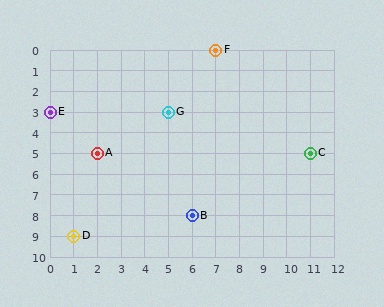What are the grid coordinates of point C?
Point C is at grid coordinates (11, 5).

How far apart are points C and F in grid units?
Points C and F are 4 columns and 5 rows apart (about 6.4 grid units diagonally).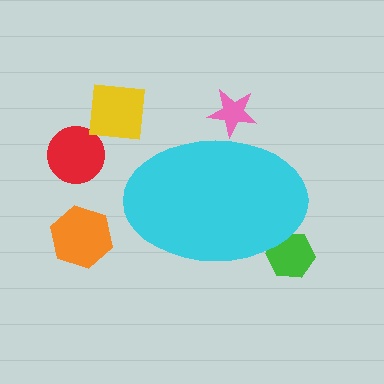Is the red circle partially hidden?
No, the red circle is fully visible.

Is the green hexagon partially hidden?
Yes, the green hexagon is partially hidden behind the cyan ellipse.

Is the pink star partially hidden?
Yes, the pink star is partially hidden behind the cyan ellipse.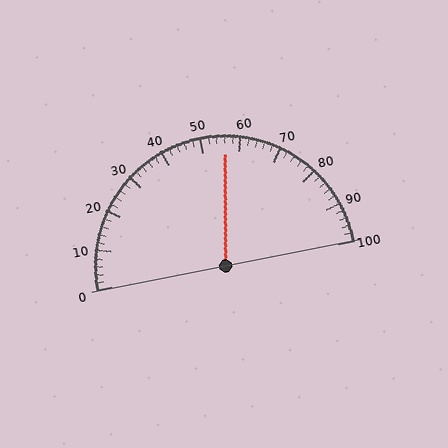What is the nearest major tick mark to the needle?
The nearest major tick mark is 60.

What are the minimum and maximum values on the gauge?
The gauge ranges from 0 to 100.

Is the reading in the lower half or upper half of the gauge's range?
The reading is in the upper half of the range (0 to 100).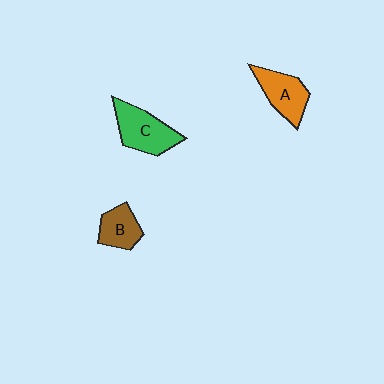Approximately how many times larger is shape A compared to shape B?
Approximately 1.3 times.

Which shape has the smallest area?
Shape B (brown).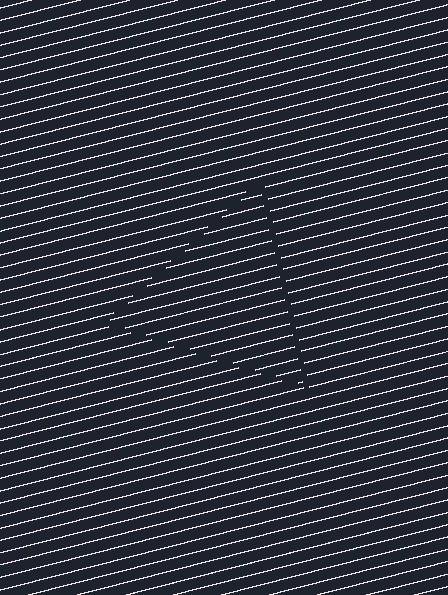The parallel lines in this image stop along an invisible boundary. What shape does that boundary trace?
An illusory triangle. The interior of the shape contains the same grating, shifted by half a period — the contour is defined by the phase discontinuity where line-ends from the inner and outer gratings abut.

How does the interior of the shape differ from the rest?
The interior of the shape contains the same grating, shifted by half a period — the contour is defined by the phase discontinuity where line-ends from the inner and outer gratings abut.